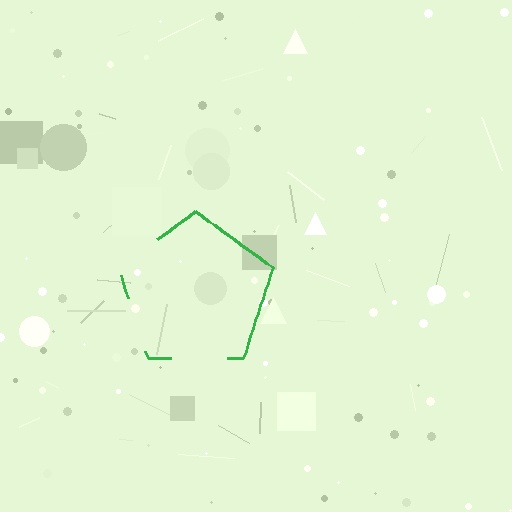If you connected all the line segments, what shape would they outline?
They would outline a pentagon.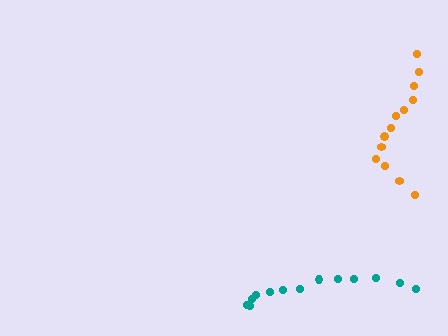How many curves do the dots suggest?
There are 2 distinct paths.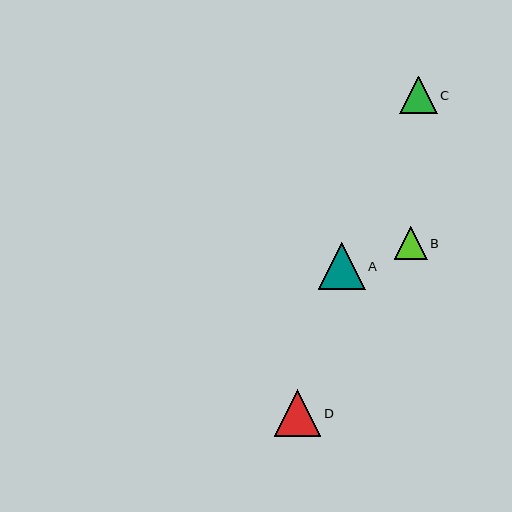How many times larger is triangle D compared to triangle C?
Triangle D is approximately 1.2 times the size of triangle C.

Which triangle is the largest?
Triangle A is the largest with a size of approximately 47 pixels.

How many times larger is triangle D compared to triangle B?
Triangle D is approximately 1.4 times the size of triangle B.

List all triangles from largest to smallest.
From largest to smallest: A, D, C, B.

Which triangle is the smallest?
Triangle B is the smallest with a size of approximately 33 pixels.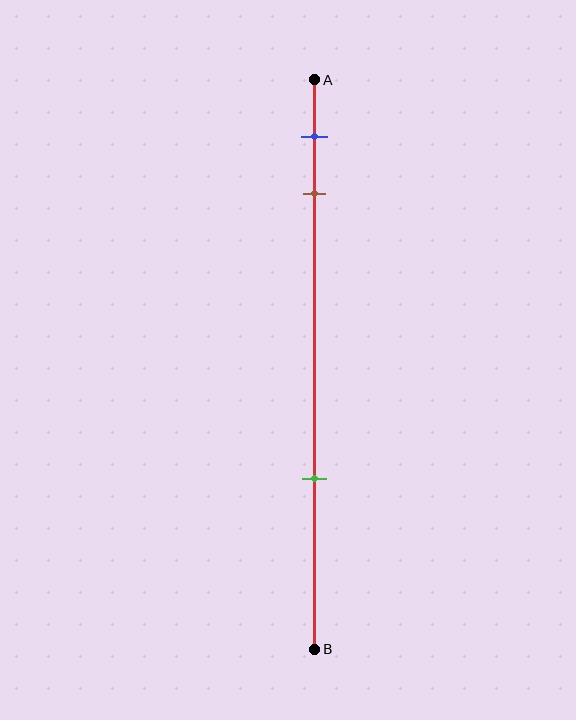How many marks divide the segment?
There are 3 marks dividing the segment.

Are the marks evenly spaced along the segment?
No, the marks are not evenly spaced.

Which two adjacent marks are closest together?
The blue and brown marks are the closest adjacent pair.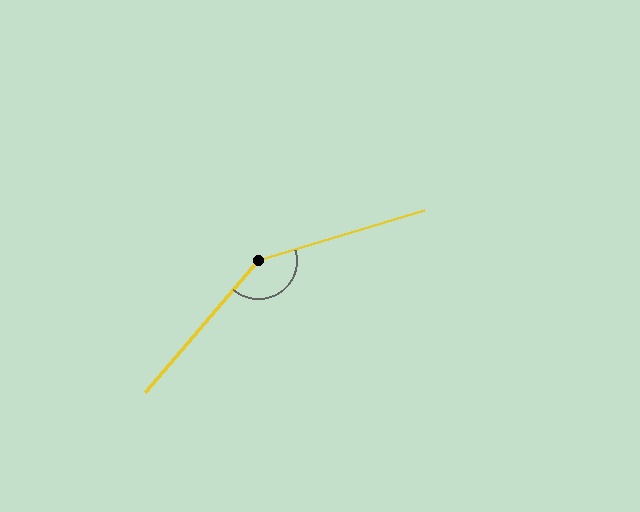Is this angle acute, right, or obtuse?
It is obtuse.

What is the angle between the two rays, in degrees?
Approximately 148 degrees.